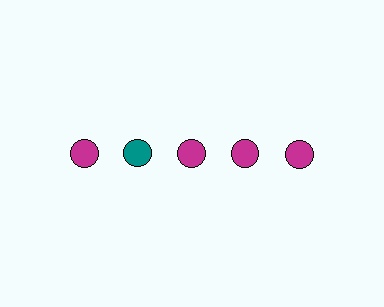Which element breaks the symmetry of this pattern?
The teal circle in the top row, second from left column breaks the symmetry. All other shapes are magenta circles.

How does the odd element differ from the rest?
It has a different color: teal instead of magenta.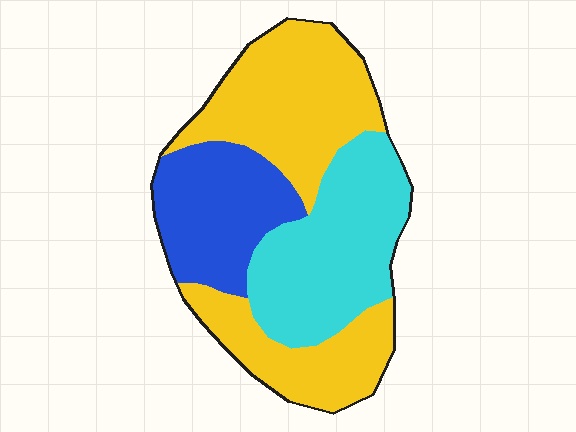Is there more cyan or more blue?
Cyan.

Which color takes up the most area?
Yellow, at roughly 45%.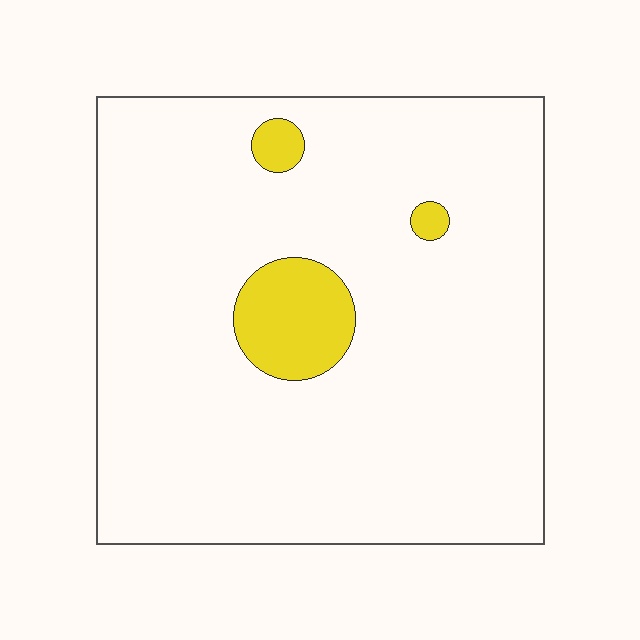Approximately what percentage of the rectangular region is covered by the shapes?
Approximately 10%.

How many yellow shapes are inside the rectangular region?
3.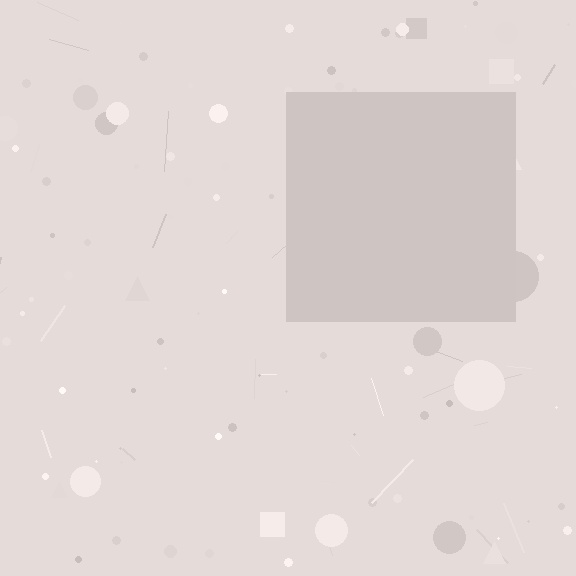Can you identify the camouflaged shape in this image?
The camouflaged shape is a square.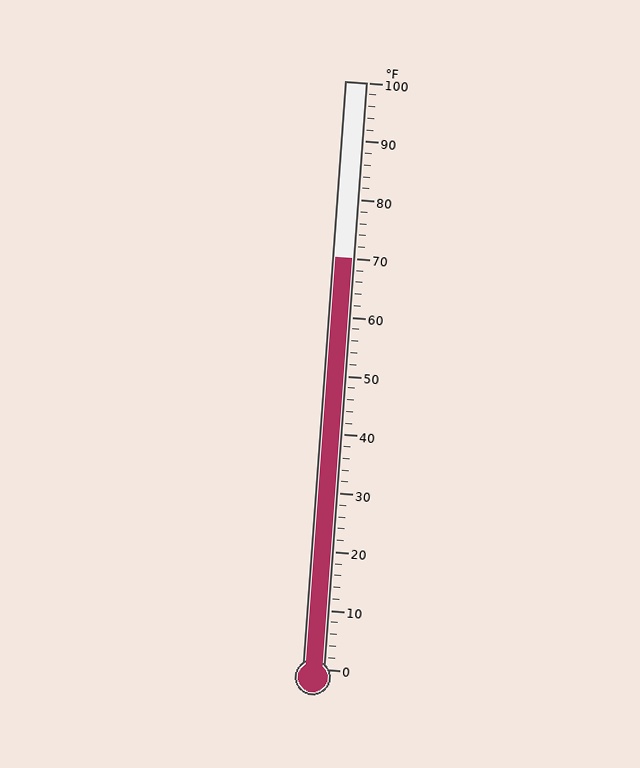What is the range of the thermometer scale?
The thermometer scale ranges from 0°F to 100°F.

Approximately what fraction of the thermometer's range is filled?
The thermometer is filled to approximately 70% of its range.